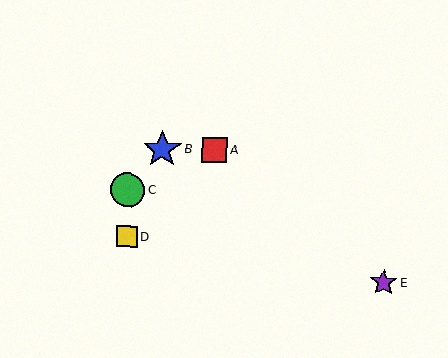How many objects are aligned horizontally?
2 objects (A, B) are aligned horizontally.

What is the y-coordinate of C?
Object C is at y≈190.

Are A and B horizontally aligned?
Yes, both are at y≈150.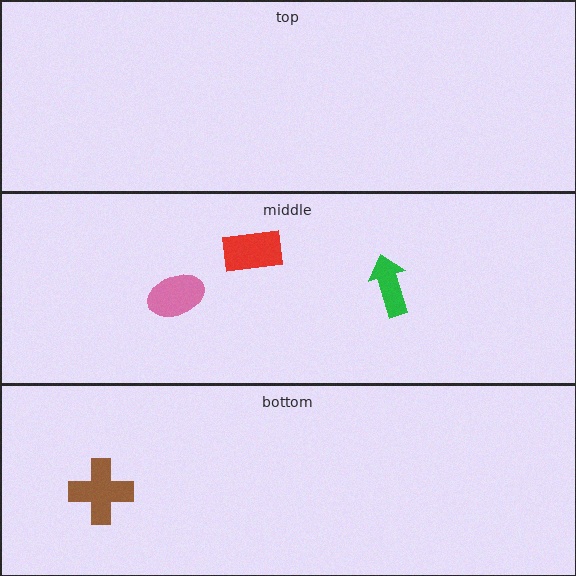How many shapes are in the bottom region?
1.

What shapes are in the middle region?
The pink ellipse, the green arrow, the red rectangle.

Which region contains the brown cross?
The bottom region.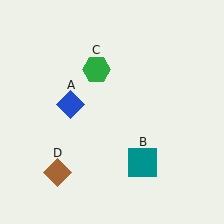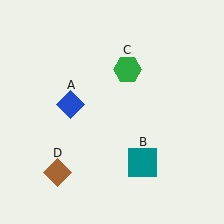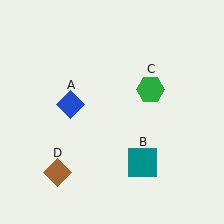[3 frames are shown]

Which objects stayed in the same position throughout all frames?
Blue diamond (object A) and teal square (object B) and brown diamond (object D) remained stationary.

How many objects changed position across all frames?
1 object changed position: green hexagon (object C).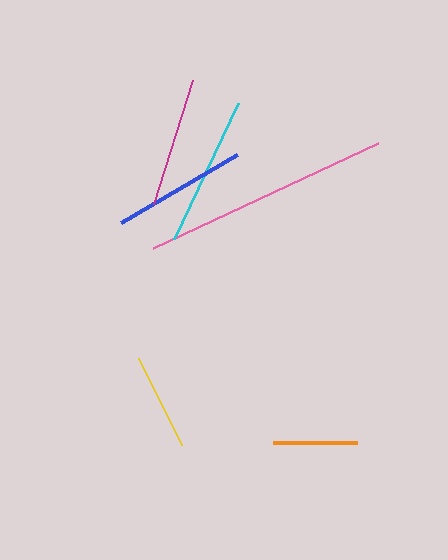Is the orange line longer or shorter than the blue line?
The blue line is longer than the orange line.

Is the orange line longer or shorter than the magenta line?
The magenta line is longer than the orange line.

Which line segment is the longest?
The pink line is the longest at approximately 248 pixels.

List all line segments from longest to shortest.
From longest to shortest: pink, cyan, blue, magenta, yellow, orange.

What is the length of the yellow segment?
The yellow segment is approximately 97 pixels long.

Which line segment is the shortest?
The orange line is the shortest at approximately 85 pixels.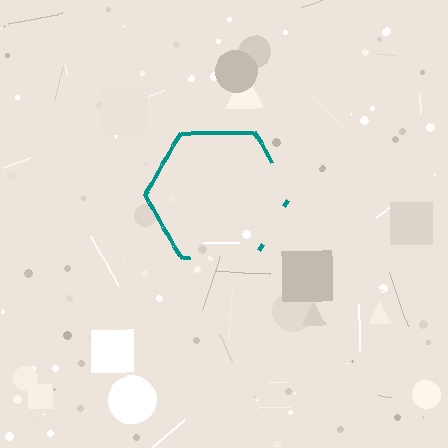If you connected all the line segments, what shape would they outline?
They would outline a hexagon.